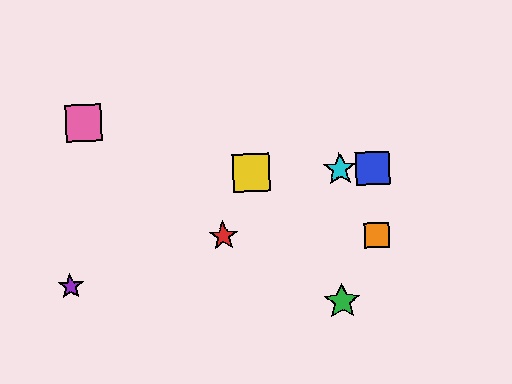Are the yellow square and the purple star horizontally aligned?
No, the yellow square is at y≈173 and the purple star is at y≈287.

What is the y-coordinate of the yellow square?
The yellow square is at y≈173.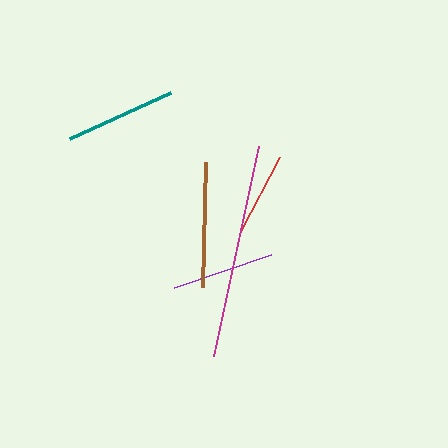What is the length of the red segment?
The red segment is approximately 83 pixels long.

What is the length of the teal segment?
The teal segment is approximately 111 pixels long.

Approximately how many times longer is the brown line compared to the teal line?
The brown line is approximately 1.1 times the length of the teal line.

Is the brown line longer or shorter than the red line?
The brown line is longer than the red line.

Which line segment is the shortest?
The red line is the shortest at approximately 83 pixels.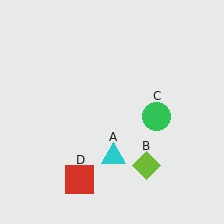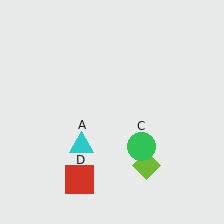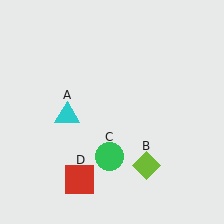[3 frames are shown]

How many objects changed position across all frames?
2 objects changed position: cyan triangle (object A), green circle (object C).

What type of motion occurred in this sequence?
The cyan triangle (object A), green circle (object C) rotated clockwise around the center of the scene.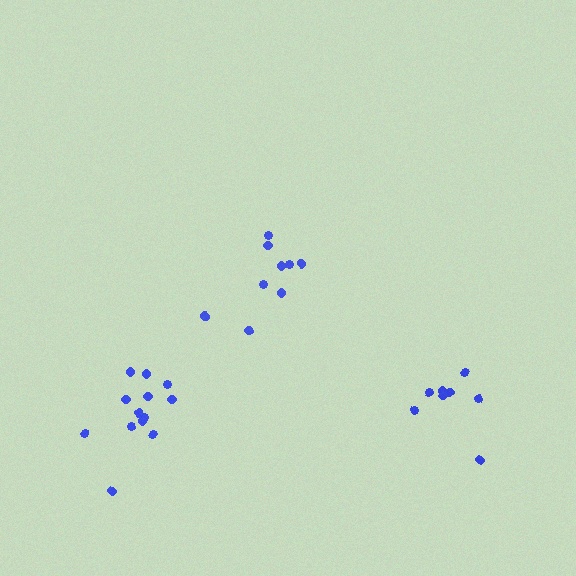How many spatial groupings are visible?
There are 3 spatial groupings.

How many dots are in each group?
Group 1: 8 dots, Group 2: 9 dots, Group 3: 13 dots (30 total).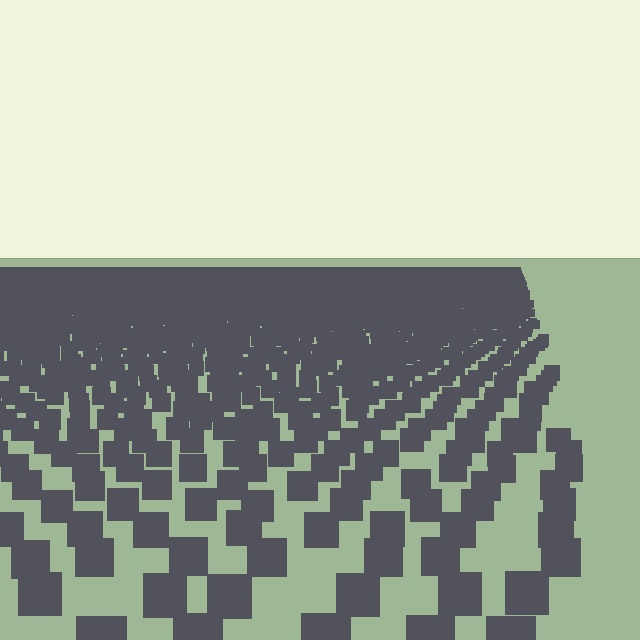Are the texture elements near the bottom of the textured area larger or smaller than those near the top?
Larger. Near the bottom, elements are closer to the viewer and appear at a bigger on-screen size.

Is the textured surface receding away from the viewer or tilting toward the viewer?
The surface is receding away from the viewer. Texture elements get smaller and denser toward the top.